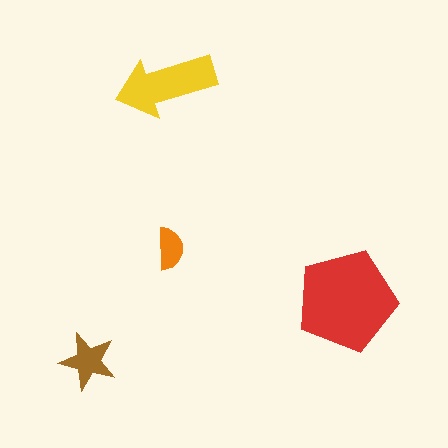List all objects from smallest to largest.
The orange semicircle, the brown star, the yellow arrow, the red pentagon.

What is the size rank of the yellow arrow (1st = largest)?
2nd.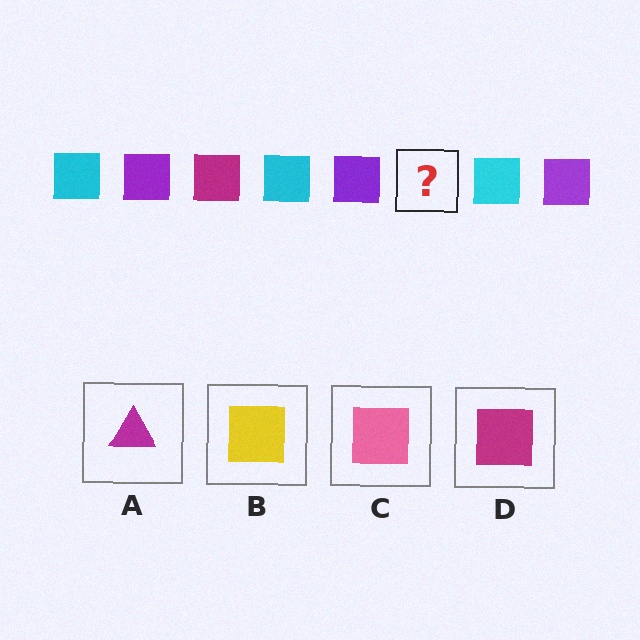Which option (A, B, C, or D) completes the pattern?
D.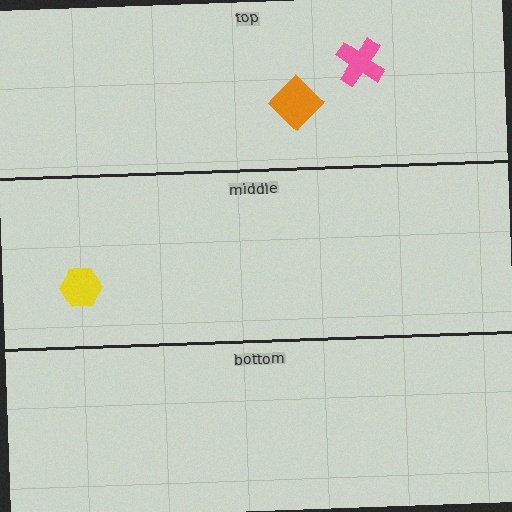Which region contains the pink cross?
The top region.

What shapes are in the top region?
The orange diamond, the pink cross.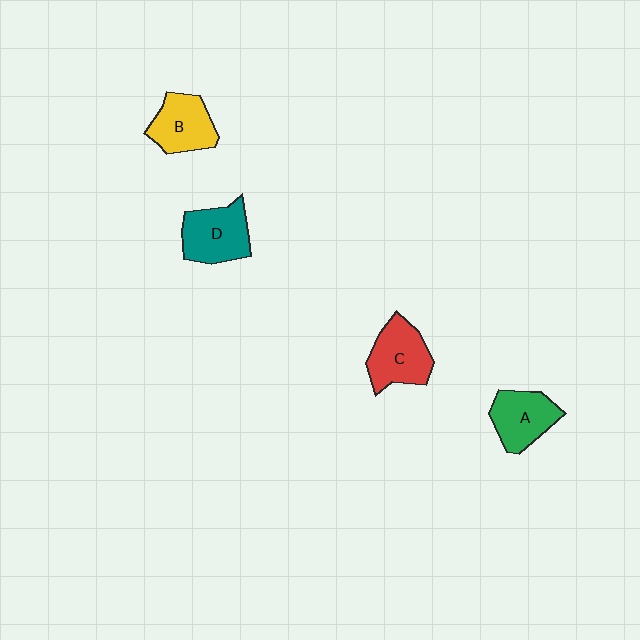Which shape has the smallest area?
Shape A (green).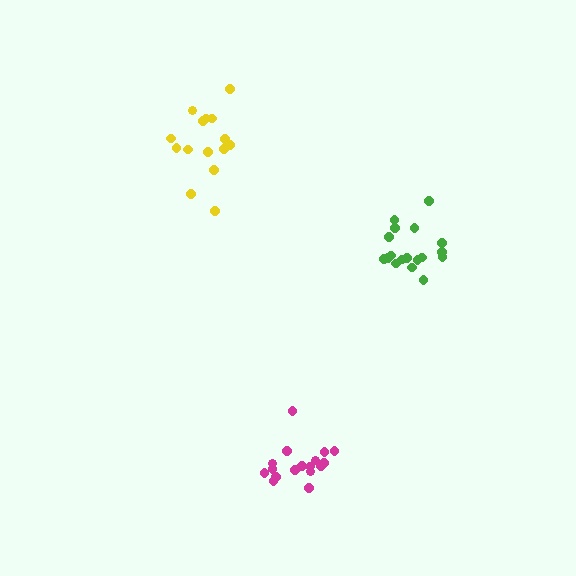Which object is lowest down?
The magenta cluster is bottommost.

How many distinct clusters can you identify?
There are 3 distinct clusters.